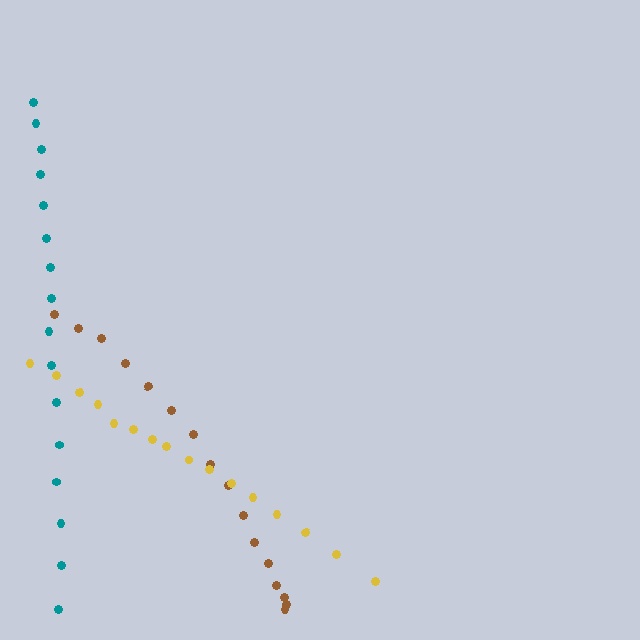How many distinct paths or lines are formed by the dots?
There are 3 distinct paths.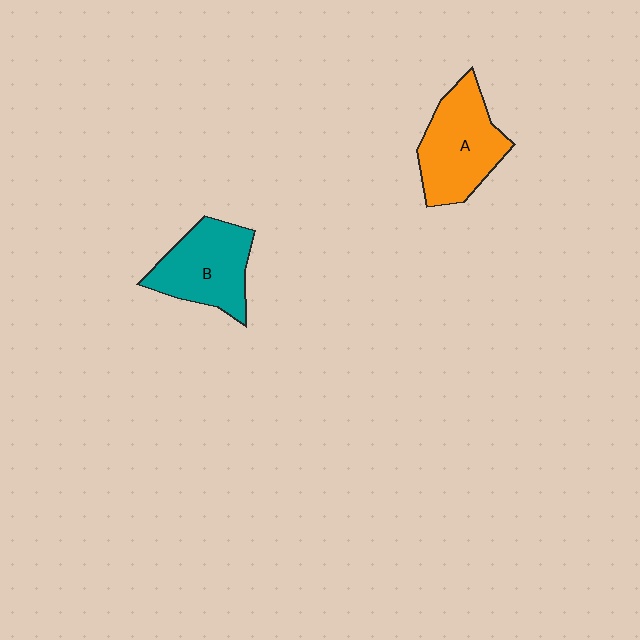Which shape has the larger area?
Shape A (orange).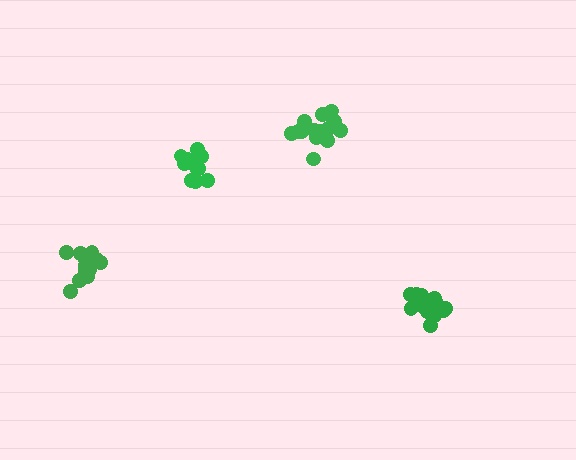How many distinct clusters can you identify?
There are 4 distinct clusters.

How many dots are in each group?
Group 1: 13 dots, Group 2: 18 dots, Group 3: 14 dots, Group 4: 19 dots (64 total).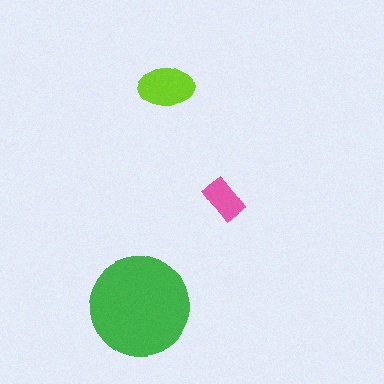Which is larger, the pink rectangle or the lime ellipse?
The lime ellipse.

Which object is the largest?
The green circle.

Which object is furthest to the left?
The green circle is leftmost.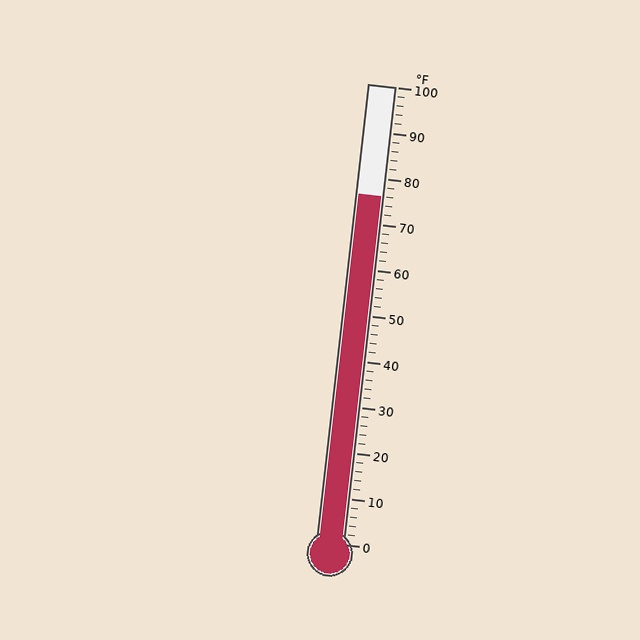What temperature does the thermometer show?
The thermometer shows approximately 76°F.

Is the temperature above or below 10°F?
The temperature is above 10°F.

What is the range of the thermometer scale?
The thermometer scale ranges from 0°F to 100°F.